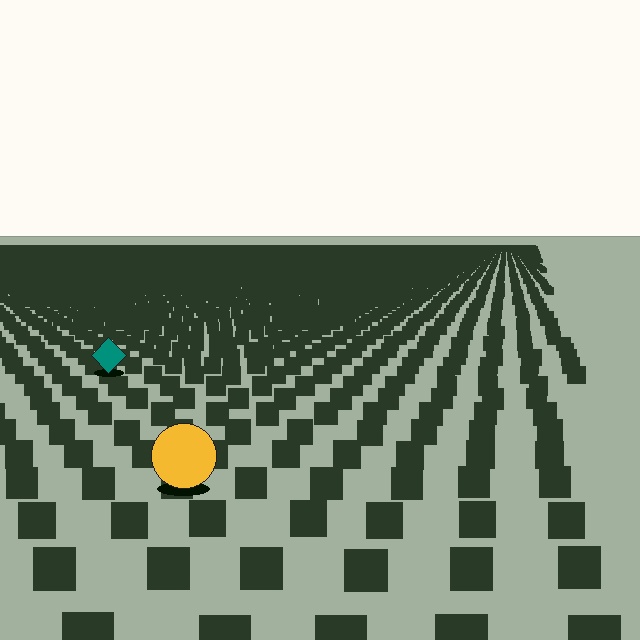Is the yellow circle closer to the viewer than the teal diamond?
Yes. The yellow circle is closer — you can tell from the texture gradient: the ground texture is coarser near it.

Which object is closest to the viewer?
The yellow circle is closest. The texture marks near it are larger and more spread out.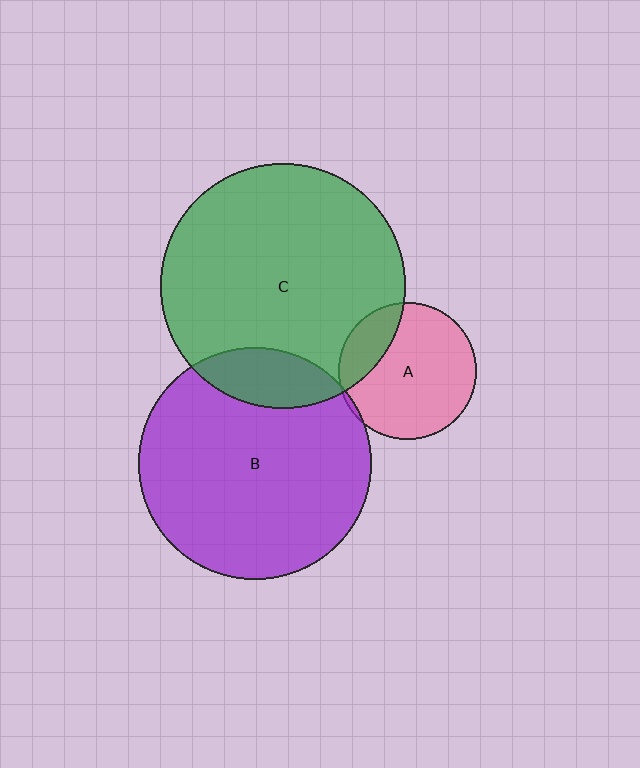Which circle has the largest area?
Circle C (green).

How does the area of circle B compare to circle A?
Approximately 2.9 times.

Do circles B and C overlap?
Yes.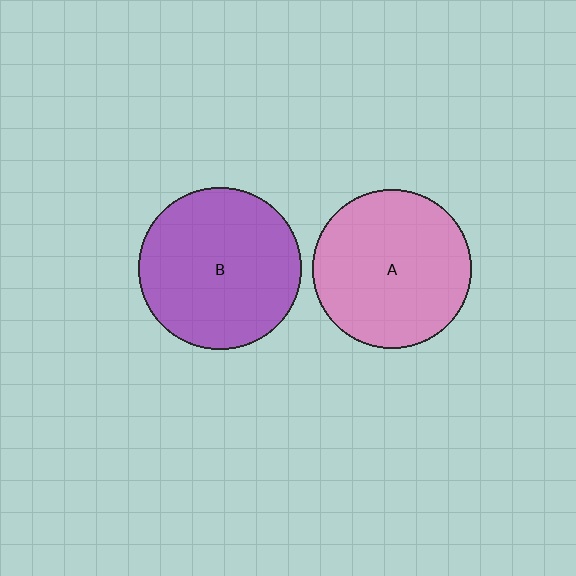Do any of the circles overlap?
No, none of the circles overlap.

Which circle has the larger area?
Circle B (purple).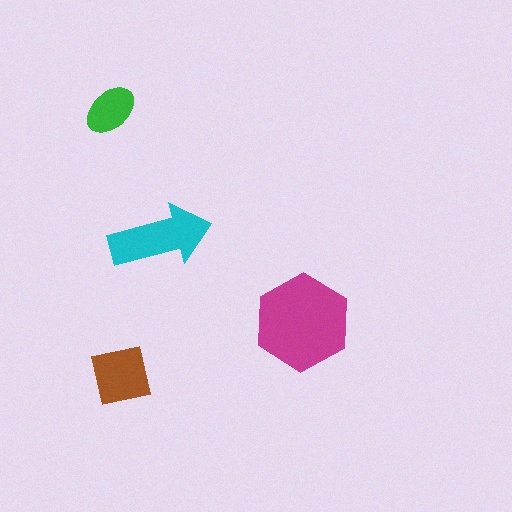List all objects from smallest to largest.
The green ellipse, the brown square, the cyan arrow, the magenta hexagon.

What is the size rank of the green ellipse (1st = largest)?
4th.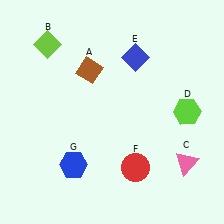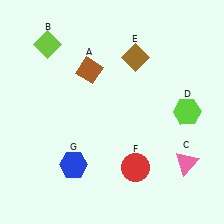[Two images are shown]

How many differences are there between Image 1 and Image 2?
There is 1 difference between the two images.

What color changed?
The diamond (E) changed from blue in Image 1 to brown in Image 2.